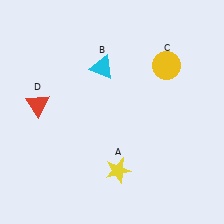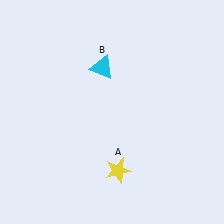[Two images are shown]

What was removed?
The red triangle (D), the yellow circle (C) were removed in Image 2.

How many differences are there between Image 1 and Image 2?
There are 2 differences between the two images.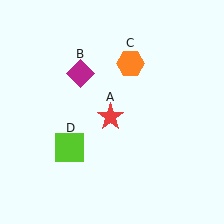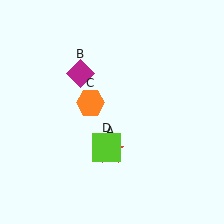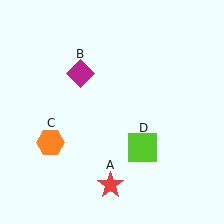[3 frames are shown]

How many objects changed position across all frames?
3 objects changed position: red star (object A), orange hexagon (object C), lime square (object D).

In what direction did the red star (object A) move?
The red star (object A) moved down.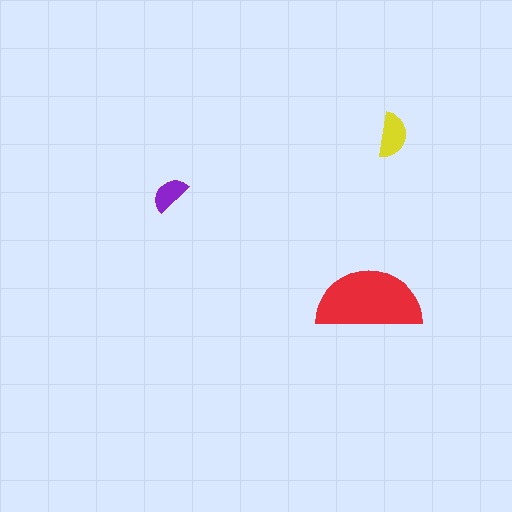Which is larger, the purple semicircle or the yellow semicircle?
The yellow one.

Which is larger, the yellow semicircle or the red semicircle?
The red one.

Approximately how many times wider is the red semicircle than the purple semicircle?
About 2.5 times wider.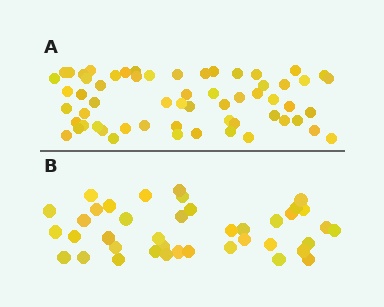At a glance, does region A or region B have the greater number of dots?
Region A (the top region) has more dots.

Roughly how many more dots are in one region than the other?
Region A has approximately 20 more dots than region B.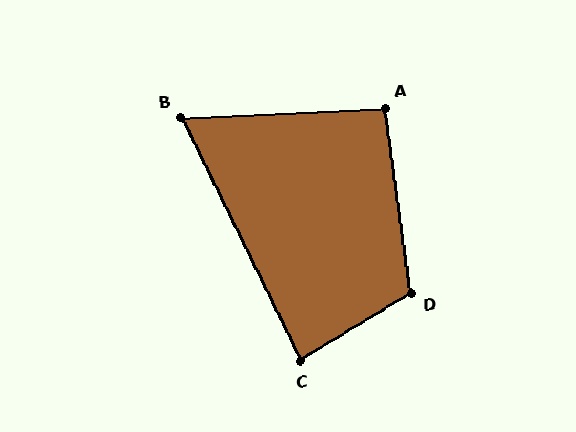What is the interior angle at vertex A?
Approximately 95 degrees (obtuse).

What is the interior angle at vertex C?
Approximately 85 degrees (acute).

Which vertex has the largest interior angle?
D, at approximately 114 degrees.